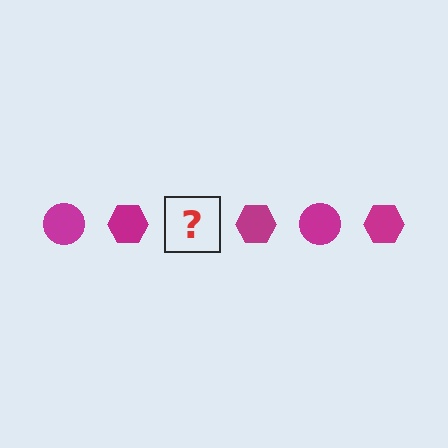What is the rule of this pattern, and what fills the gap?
The rule is that the pattern cycles through circle, hexagon shapes in magenta. The gap should be filled with a magenta circle.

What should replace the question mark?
The question mark should be replaced with a magenta circle.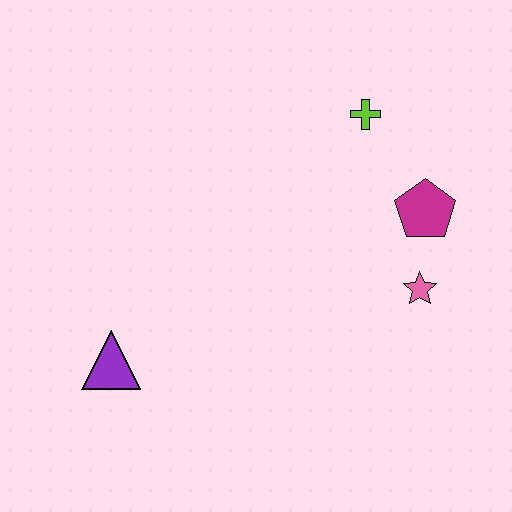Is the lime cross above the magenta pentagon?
Yes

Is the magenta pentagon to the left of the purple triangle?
No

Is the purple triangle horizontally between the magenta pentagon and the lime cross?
No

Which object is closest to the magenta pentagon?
The pink star is closest to the magenta pentagon.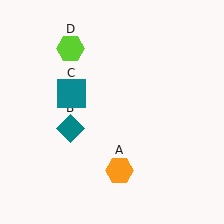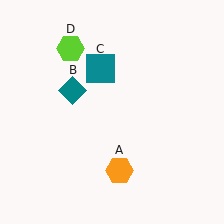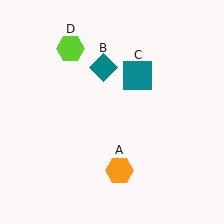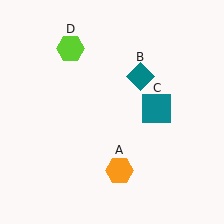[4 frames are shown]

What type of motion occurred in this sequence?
The teal diamond (object B), teal square (object C) rotated clockwise around the center of the scene.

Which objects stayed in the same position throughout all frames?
Orange hexagon (object A) and lime hexagon (object D) remained stationary.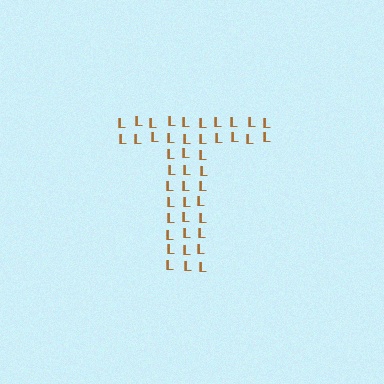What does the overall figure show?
The overall figure shows the letter T.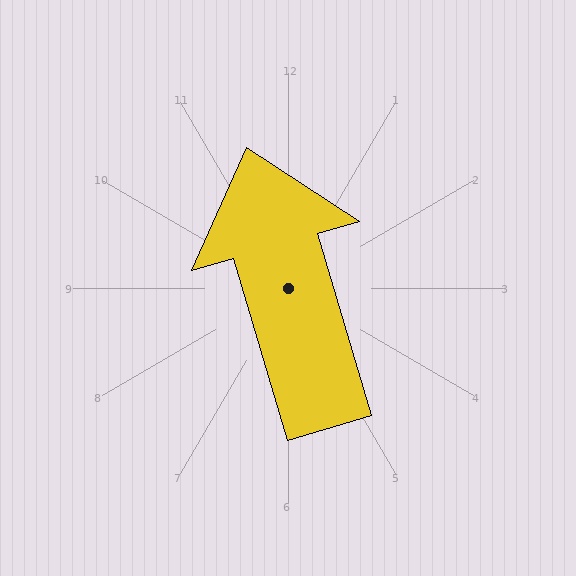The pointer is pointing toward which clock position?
Roughly 11 o'clock.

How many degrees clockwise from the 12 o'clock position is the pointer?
Approximately 344 degrees.